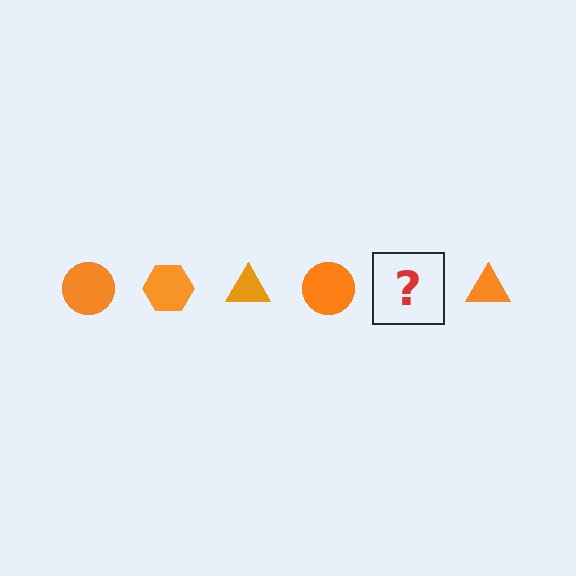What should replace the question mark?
The question mark should be replaced with an orange hexagon.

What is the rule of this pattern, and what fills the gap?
The rule is that the pattern cycles through circle, hexagon, triangle shapes in orange. The gap should be filled with an orange hexagon.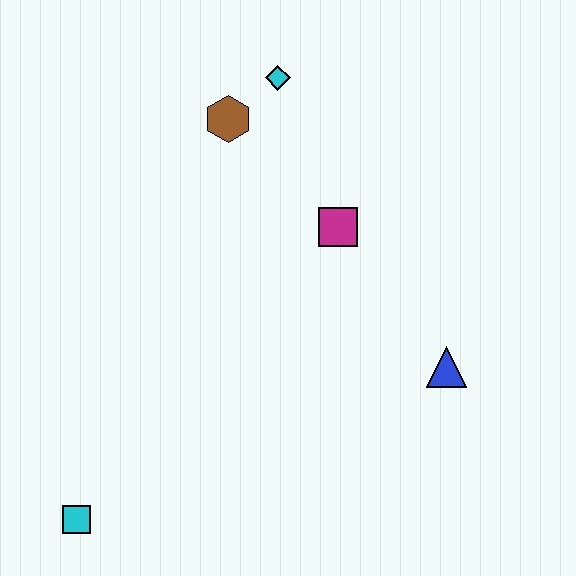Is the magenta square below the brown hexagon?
Yes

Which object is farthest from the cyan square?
The cyan diamond is farthest from the cyan square.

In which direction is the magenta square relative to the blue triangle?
The magenta square is above the blue triangle.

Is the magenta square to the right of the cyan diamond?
Yes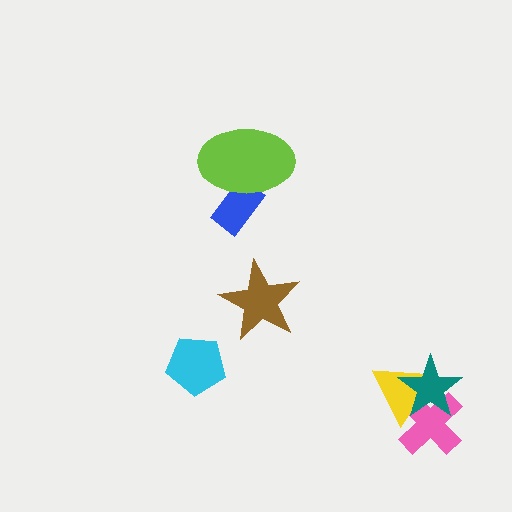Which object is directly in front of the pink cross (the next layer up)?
The yellow triangle is directly in front of the pink cross.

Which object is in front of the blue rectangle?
The lime ellipse is in front of the blue rectangle.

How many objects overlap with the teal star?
2 objects overlap with the teal star.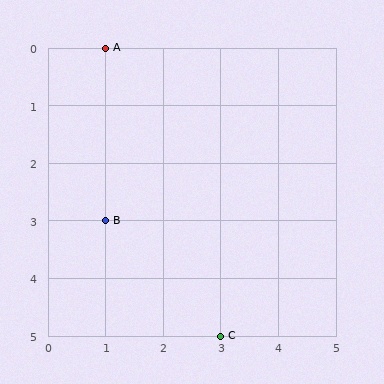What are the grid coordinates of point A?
Point A is at grid coordinates (1, 0).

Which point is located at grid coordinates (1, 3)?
Point B is at (1, 3).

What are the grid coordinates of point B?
Point B is at grid coordinates (1, 3).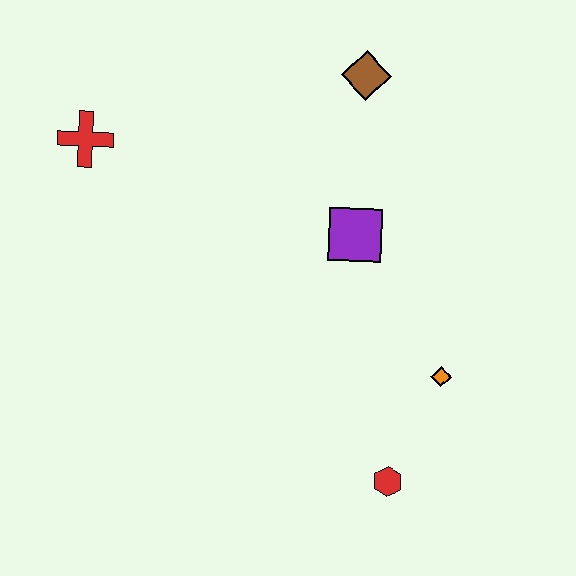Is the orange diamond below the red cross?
Yes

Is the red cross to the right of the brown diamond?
No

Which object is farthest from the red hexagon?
The red cross is farthest from the red hexagon.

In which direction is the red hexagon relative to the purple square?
The red hexagon is below the purple square.